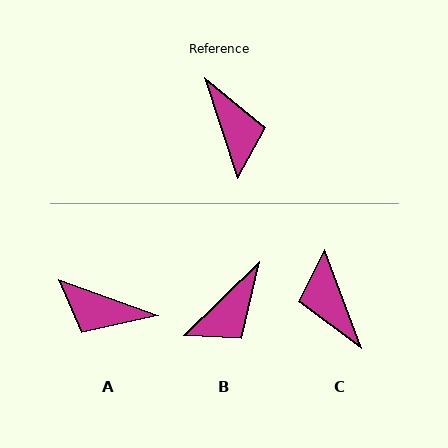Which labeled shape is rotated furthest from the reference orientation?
C, about 178 degrees away.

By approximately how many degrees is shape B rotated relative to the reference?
Approximately 64 degrees clockwise.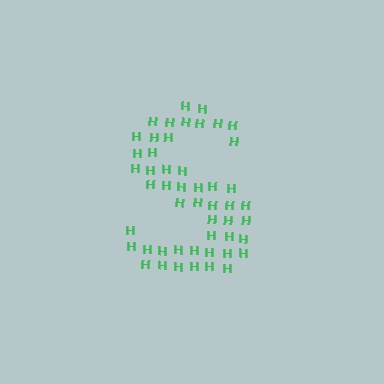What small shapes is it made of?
It is made of small letter H's.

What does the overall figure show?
The overall figure shows the letter S.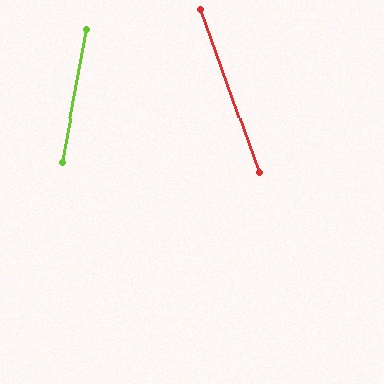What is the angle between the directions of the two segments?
Approximately 30 degrees.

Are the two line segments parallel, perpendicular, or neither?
Neither parallel nor perpendicular — they differ by about 30°.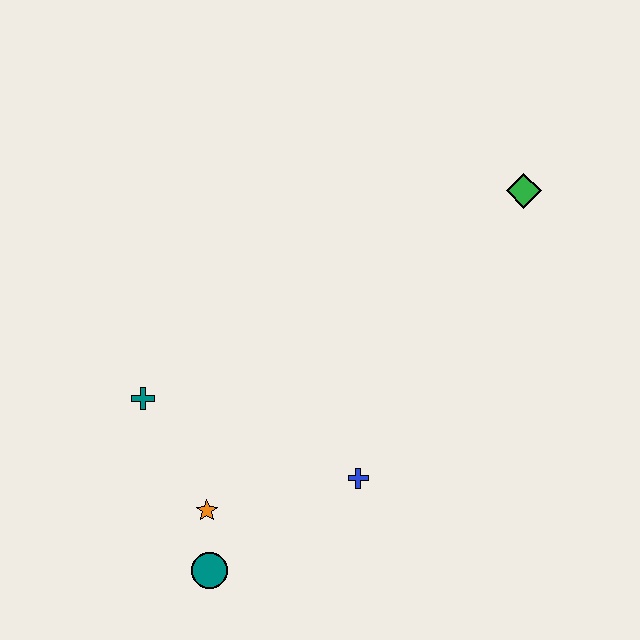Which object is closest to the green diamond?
The blue cross is closest to the green diamond.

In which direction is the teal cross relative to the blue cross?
The teal cross is to the left of the blue cross.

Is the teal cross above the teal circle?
Yes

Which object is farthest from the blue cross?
The green diamond is farthest from the blue cross.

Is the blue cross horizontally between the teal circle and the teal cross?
No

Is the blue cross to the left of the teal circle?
No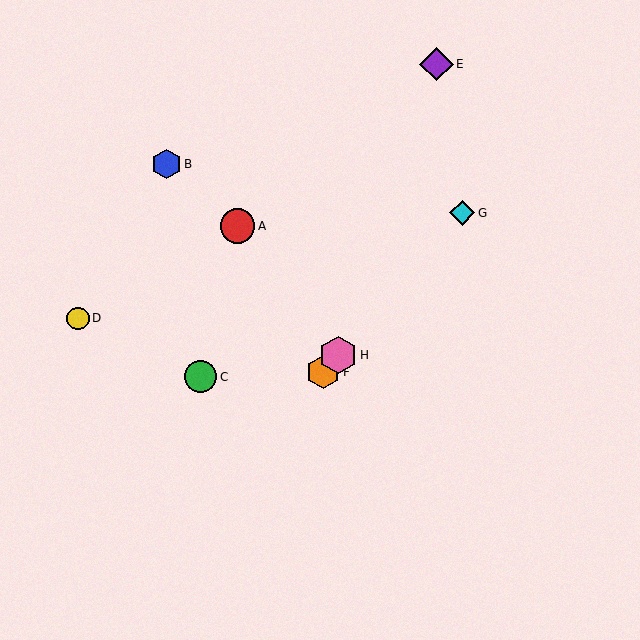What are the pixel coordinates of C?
Object C is at (201, 377).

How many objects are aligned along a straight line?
3 objects (F, G, H) are aligned along a straight line.